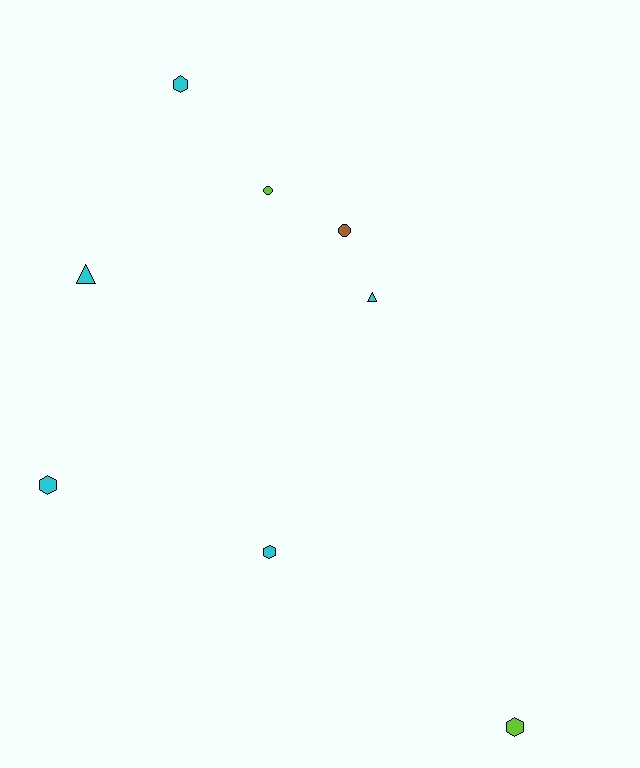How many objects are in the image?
There are 8 objects.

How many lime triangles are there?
There are no lime triangles.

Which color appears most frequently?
Cyan, with 5 objects.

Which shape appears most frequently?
Hexagon, with 4 objects.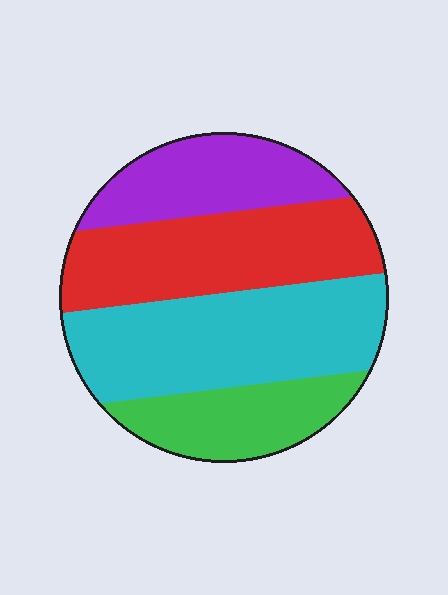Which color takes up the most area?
Cyan, at roughly 35%.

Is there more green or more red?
Red.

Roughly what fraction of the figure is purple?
Purple covers roughly 20% of the figure.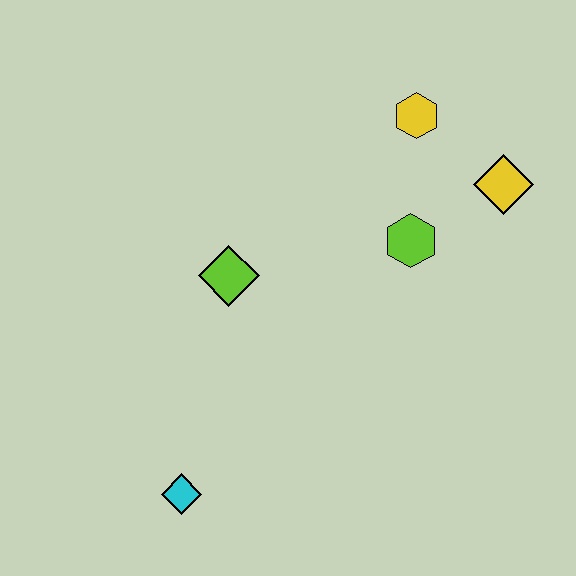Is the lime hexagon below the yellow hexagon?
Yes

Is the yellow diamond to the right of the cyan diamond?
Yes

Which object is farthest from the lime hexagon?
The cyan diamond is farthest from the lime hexagon.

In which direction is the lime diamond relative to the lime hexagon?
The lime diamond is to the left of the lime hexagon.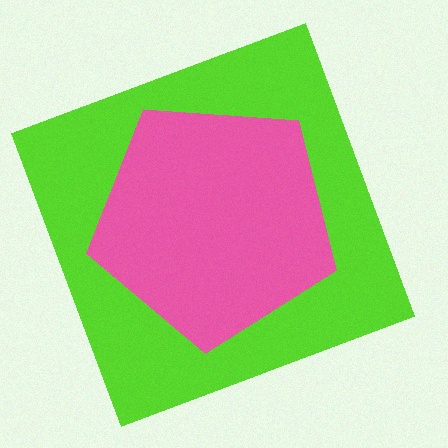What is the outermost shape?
The lime square.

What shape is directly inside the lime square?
The pink pentagon.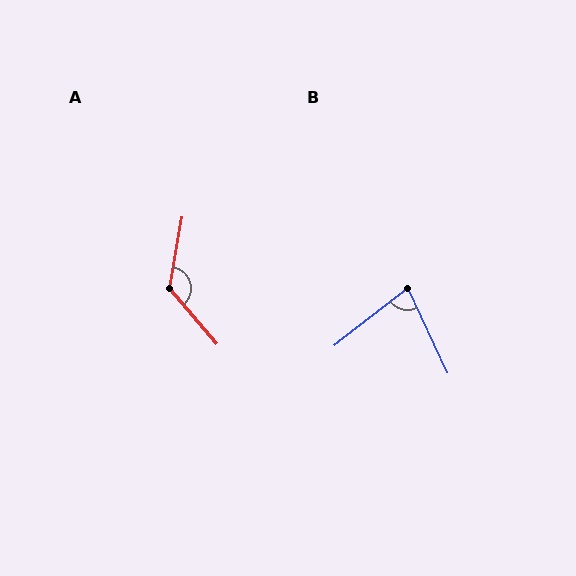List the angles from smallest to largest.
B (77°), A (129°).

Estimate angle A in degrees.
Approximately 129 degrees.